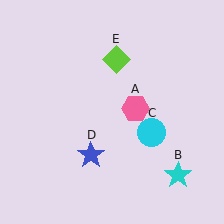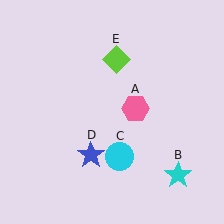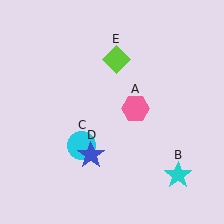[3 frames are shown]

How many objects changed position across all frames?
1 object changed position: cyan circle (object C).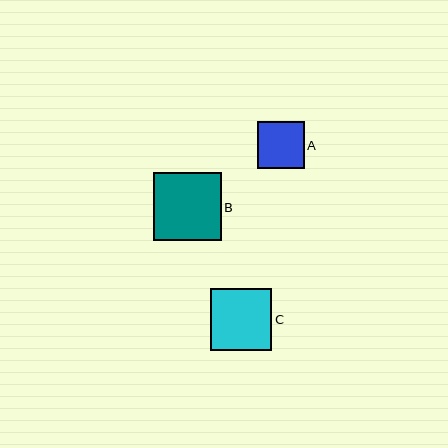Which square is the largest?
Square B is the largest with a size of approximately 68 pixels.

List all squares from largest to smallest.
From largest to smallest: B, C, A.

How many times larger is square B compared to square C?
Square B is approximately 1.1 times the size of square C.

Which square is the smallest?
Square A is the smallest with a size of approximately 47 pixels.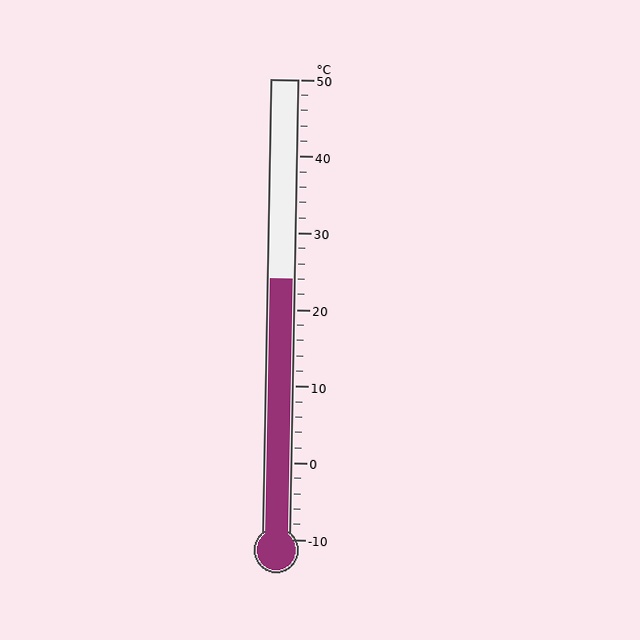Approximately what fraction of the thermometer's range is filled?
The thermometer is filled to approximately 55% of its range.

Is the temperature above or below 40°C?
The temperature is below 40°C.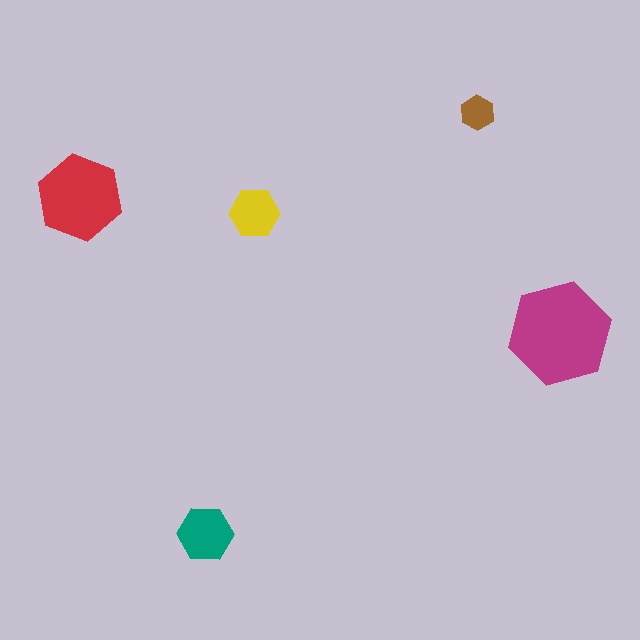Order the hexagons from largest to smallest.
the magenta one, the red one, the teal one, the yellow one, the brown one.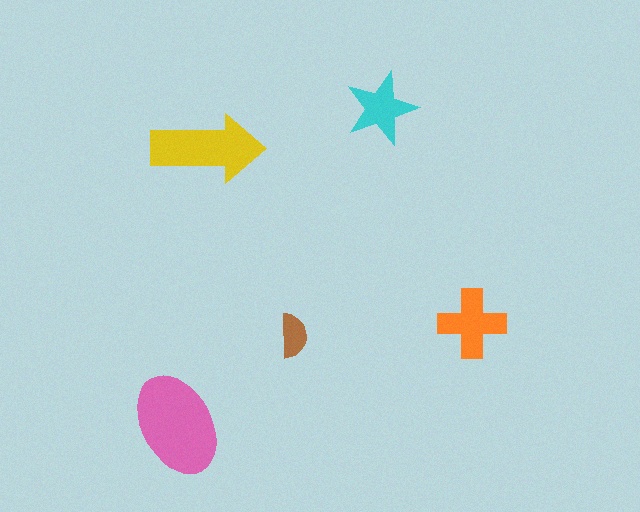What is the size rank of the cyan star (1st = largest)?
4th.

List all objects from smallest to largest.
The brown semicircle, the cyan star, the orange cross, the yellow arrow, the pink ellipse.